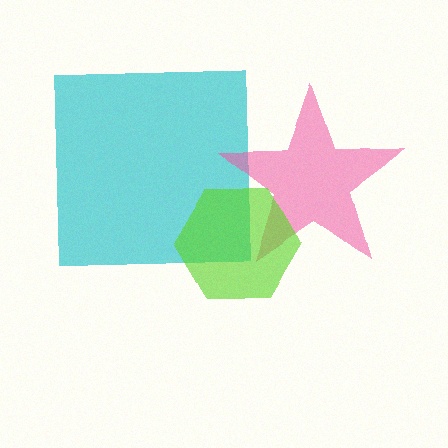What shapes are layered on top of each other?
The layered shapes are: a cyan square, a pink star, a lime hexagon.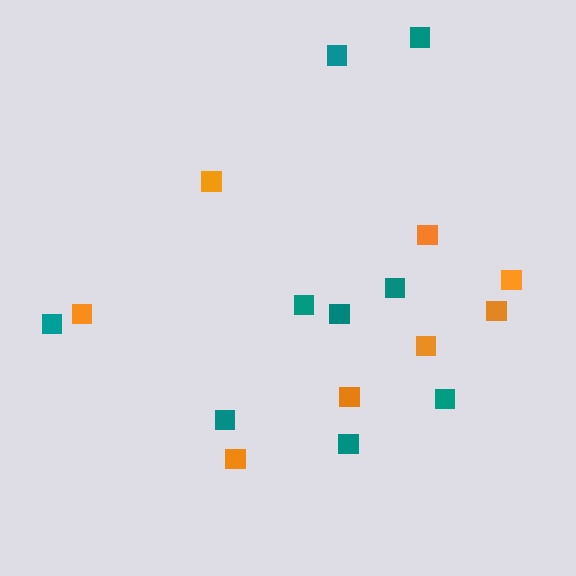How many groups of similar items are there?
There are 2 groups: one group of teal squares (9) and one group of orange squares (8).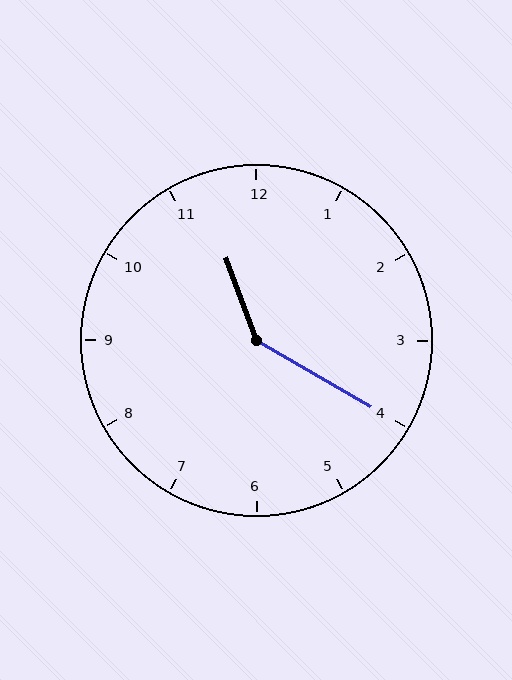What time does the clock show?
11:20.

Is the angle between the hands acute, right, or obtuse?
It is obtuse.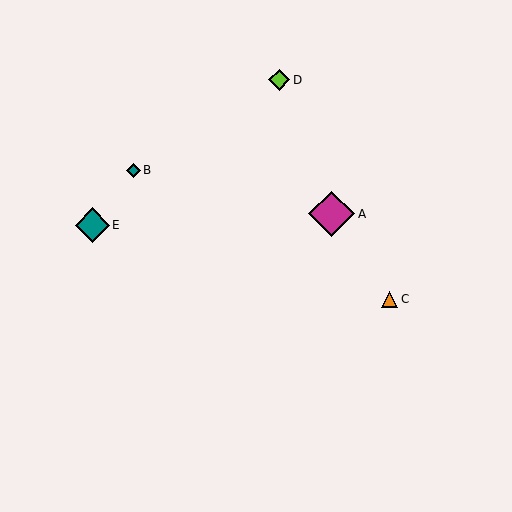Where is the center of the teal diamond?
The center of the teal diamond is at (92, 225).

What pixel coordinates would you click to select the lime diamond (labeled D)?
Click at (279, 80) to select the lime diamond D.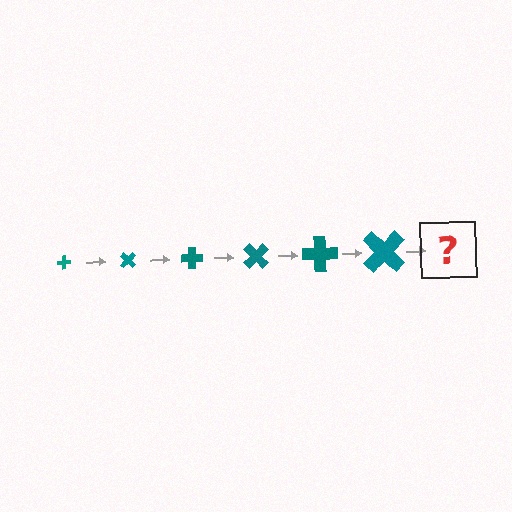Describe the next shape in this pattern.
It should be a cross, larger than the previous one and rotated 270 degrees from the start.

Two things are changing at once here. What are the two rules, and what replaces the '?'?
The two rules are that the cross grows larger each step and it rotates 45 degrees each step. The '?' should be a cross, larger than the previous one and rotated 270 degrees from the start.